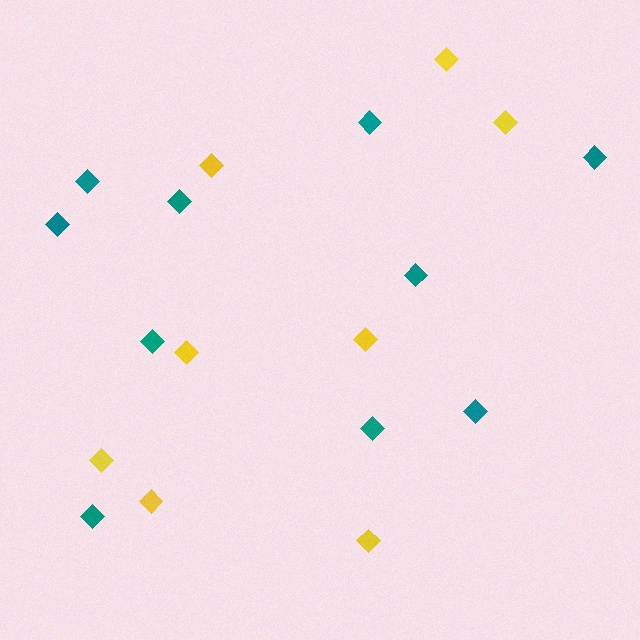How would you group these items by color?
There are 2 groups: one group of yellow diamonds (8) and one group of teal diamonds (10).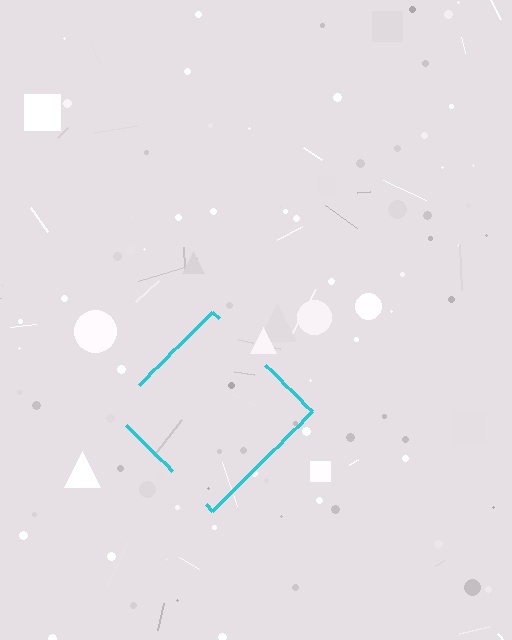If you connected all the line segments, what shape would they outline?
They would outline a diamond.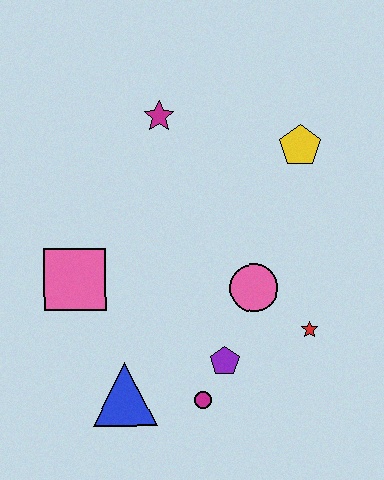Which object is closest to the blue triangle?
The magenta circle is closest to the blue triangle.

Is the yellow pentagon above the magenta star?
No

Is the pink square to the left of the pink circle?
Yes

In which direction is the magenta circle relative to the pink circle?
The magenta circle is below the pink circle.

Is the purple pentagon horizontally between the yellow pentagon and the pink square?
Yes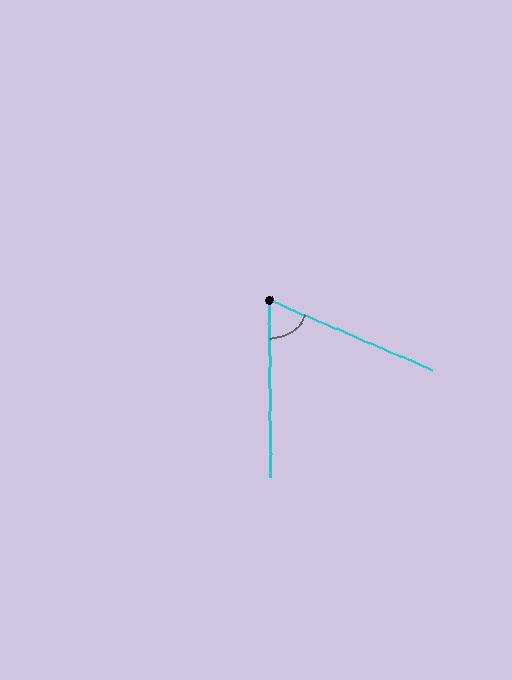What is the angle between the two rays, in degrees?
Approximately 66 degrees.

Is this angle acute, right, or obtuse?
It is acute.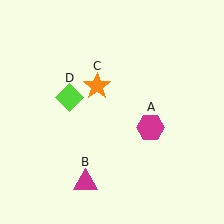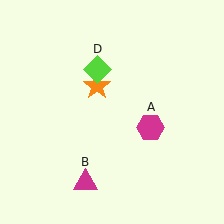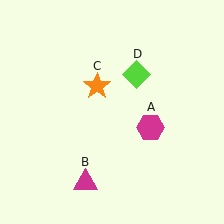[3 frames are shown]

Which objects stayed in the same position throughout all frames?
Magenta hexagon (object A) and magenta triangle (object B) and orange star (object C) remained stationary.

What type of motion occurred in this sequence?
The lime diamond (object D) rotated clockwise around the center of the scene.